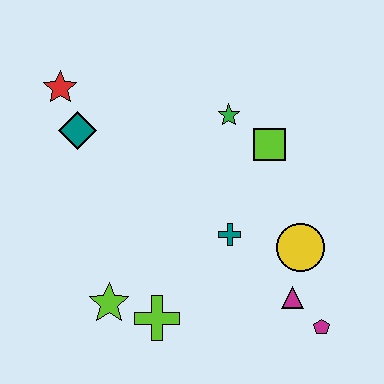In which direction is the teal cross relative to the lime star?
The teal cross is to the right of the lime star.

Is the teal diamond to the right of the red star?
Yes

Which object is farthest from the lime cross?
The red star is farthest from the lime cross.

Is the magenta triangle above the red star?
No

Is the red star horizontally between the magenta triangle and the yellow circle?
No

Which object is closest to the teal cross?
The yellow circle is closest to the teal cross.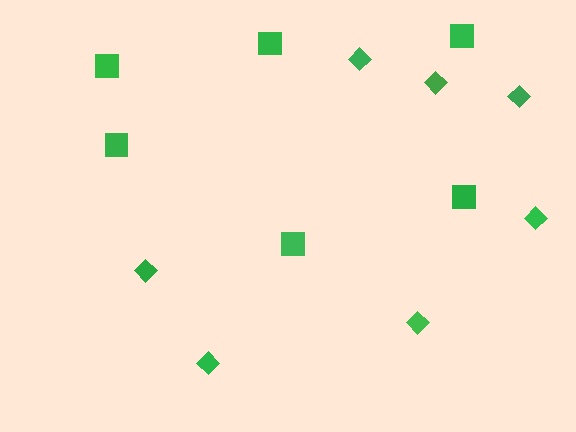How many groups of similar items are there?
There are 2 groups: one group of squares (6) and one group of diamonds (7).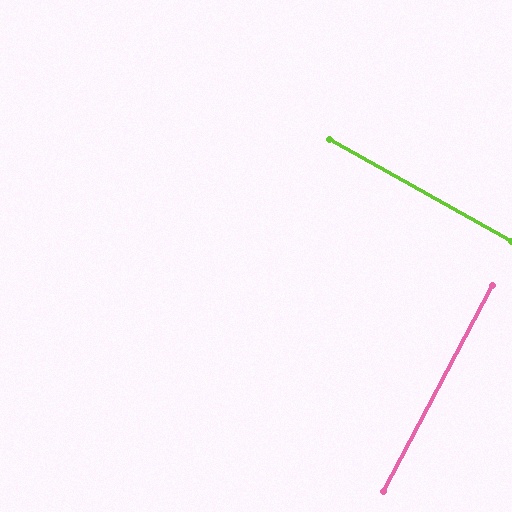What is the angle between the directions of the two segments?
Approximately 88 degrees.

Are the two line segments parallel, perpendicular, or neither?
Perpendicular — they meet at approximately 88°.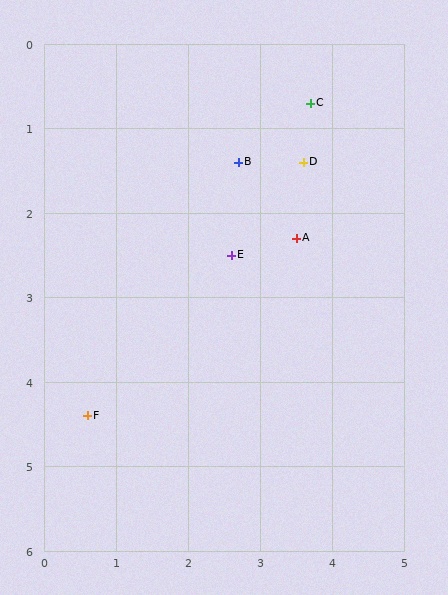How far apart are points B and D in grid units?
Points B and D are about 0.9 grid units apart.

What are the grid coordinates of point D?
Point D is at approximately (3.6, 1.4).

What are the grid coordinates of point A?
Point A is at approximately (3.5, 2.3).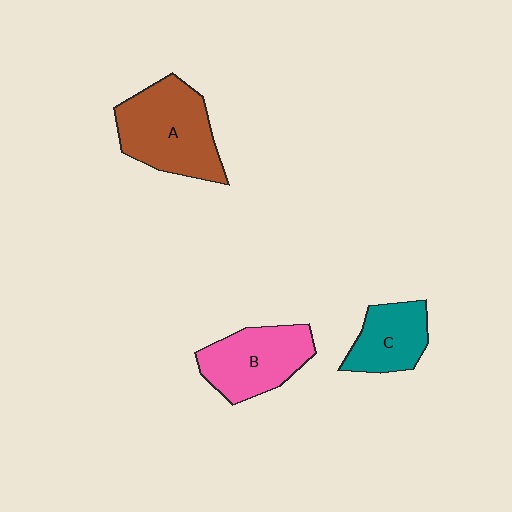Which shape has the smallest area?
Shape C (teal).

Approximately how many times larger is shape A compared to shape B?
Approximately 1.2 times.